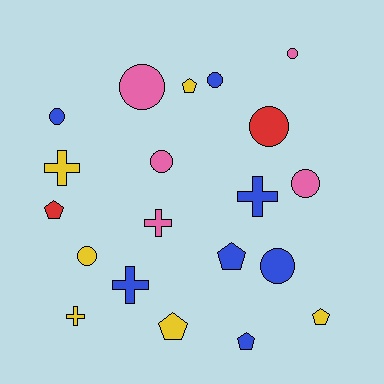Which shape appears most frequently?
Circle, with 9 objects.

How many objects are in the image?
There are 20 objects.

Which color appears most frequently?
Blue, with 7 objects.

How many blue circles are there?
There are 3 blue circles.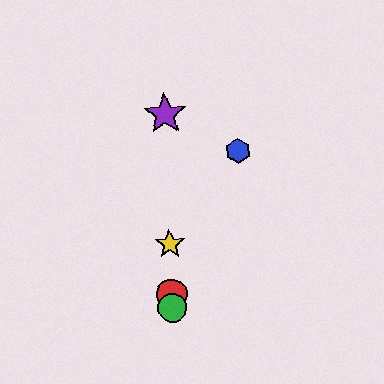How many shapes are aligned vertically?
4 shapes (the red circle, the green circle, the yellow star, the purple star) are aligned vertically.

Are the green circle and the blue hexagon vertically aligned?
No, the green circle is at x≈172 and the blue hexagon is at x≈238.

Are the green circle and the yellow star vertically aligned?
Yes, both are at x≈172.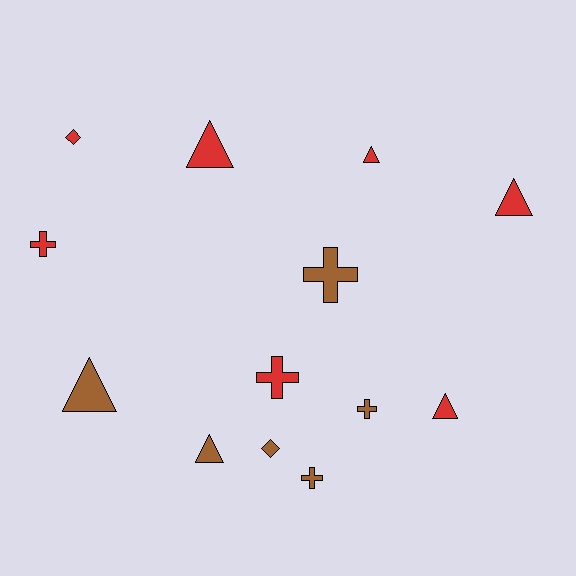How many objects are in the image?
There are 13 objects.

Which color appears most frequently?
Red, with 7 objects.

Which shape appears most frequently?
Triangle, with 6 objects.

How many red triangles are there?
There are 4 red triangles.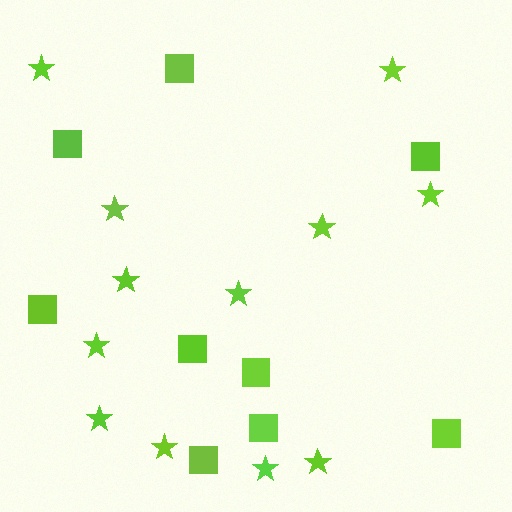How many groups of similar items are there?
There are 2 groups: one group of squares (9) and one group of stars (12).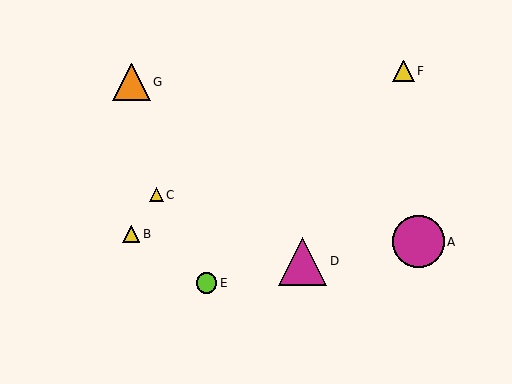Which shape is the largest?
The magenta circle (labeled A) is the largest.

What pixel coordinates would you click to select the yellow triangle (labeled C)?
Click at (156, 195) to select the yellow triangle C.